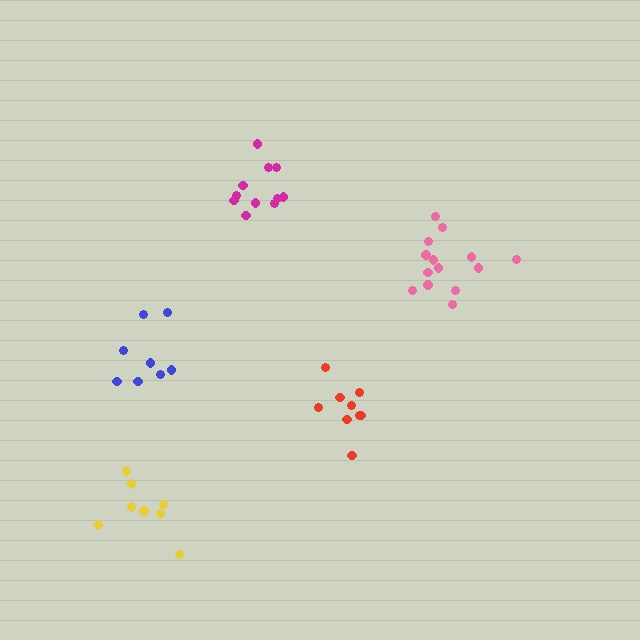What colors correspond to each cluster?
The clusters are colored: magenta, blue, yellow, pink, red.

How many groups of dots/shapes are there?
There are 5 groups.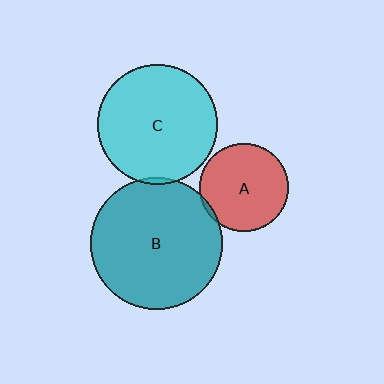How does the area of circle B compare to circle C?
Approximately 1.2 times.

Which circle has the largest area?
Circle B (teal).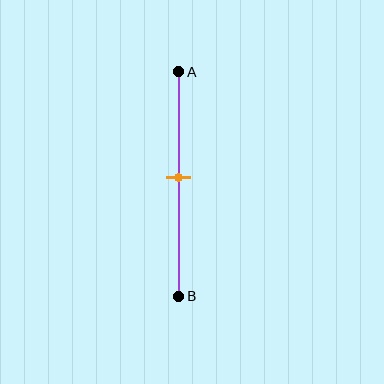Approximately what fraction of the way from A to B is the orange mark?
The orange mark is approximately 45% of the way from A to B.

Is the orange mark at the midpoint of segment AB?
No, the mark is at about 45% from A, not at the 50% midpoint.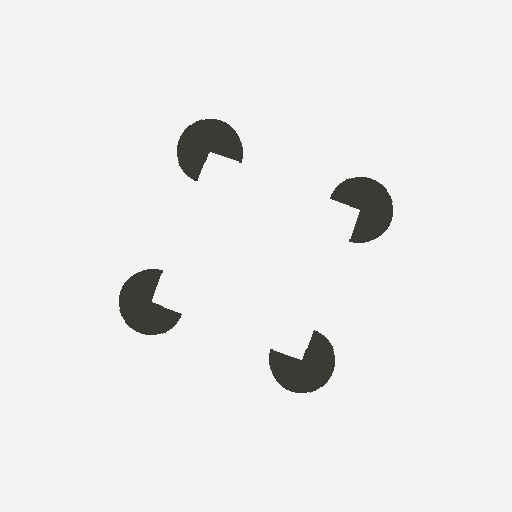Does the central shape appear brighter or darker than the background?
It typically appears slightly brighter than the background, even though no actual brightness change is drawn.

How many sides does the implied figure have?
4 sides.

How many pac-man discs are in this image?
There are 4 — one at each vertex of the illusory square.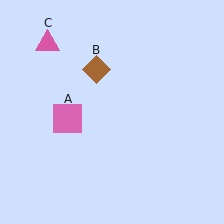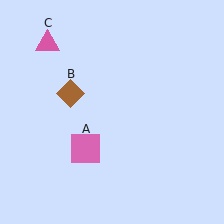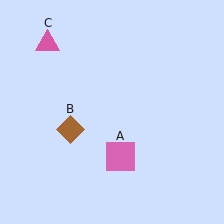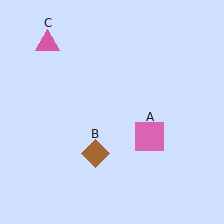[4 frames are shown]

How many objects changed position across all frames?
2 objects changed position: pink square (object A), brown diamond (object B).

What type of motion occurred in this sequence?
The pink square (object A), brown diamond (object B) rotated counterclockwise around the center of the scene.